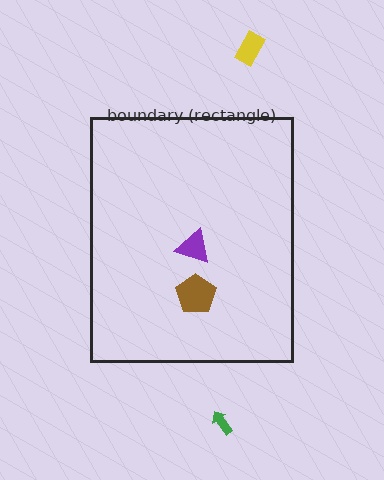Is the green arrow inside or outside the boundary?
Outside.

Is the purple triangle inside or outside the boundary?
Inside.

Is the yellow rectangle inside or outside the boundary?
Outside.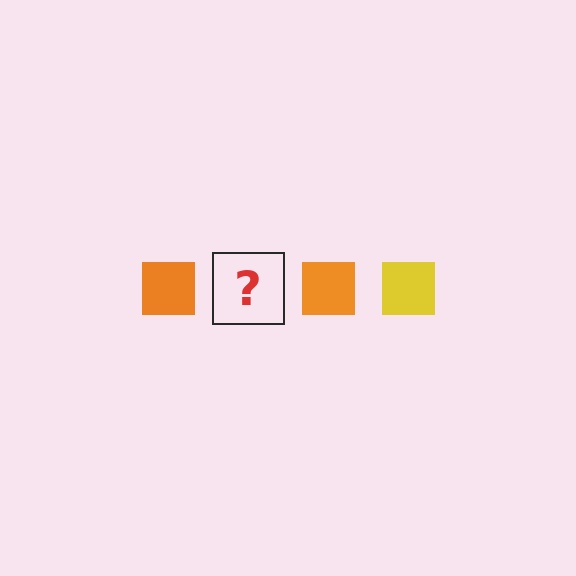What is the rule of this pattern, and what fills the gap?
The rule is that the pattern cycles through orange, yellow squares. The gap should be filled with a yellow square.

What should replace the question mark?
The question mark should be replaced with a yellow square.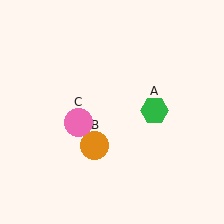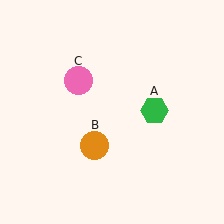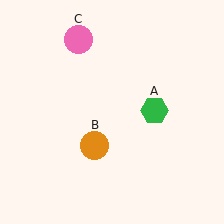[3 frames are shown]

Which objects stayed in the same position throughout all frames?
Green hexagon (object A) and orange circle (object B) remained stationary.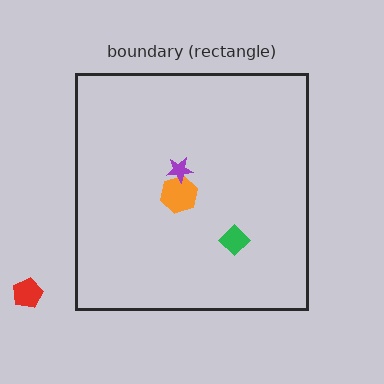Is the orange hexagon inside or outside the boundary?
Inside.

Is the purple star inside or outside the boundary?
Inside.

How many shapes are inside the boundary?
3 inside, 1 outside.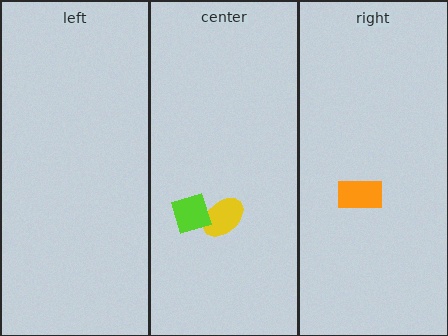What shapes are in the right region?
The orange rectangle.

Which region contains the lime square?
The center region.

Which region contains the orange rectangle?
The right region.